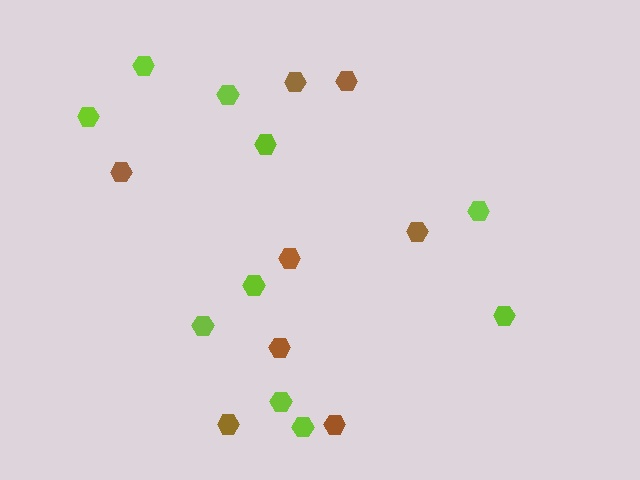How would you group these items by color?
There are 2 groups: one group of brown hexagons (8) and one group of lime hexagons (10).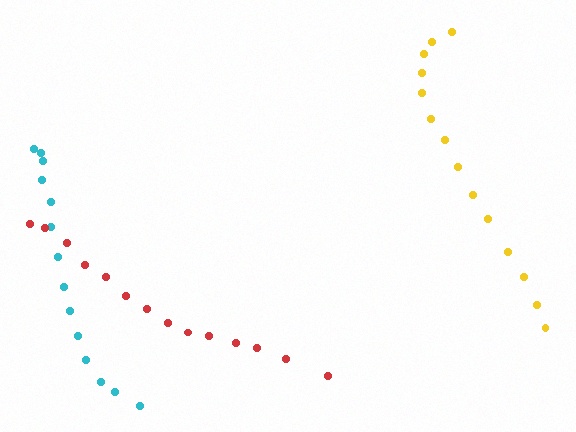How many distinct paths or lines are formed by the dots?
There are 3 distinct paths.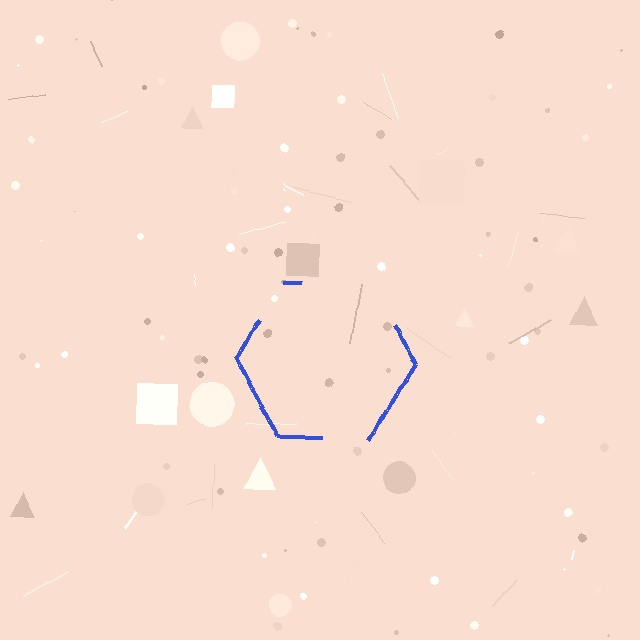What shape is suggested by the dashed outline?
The dashed outline suggests a hexagon.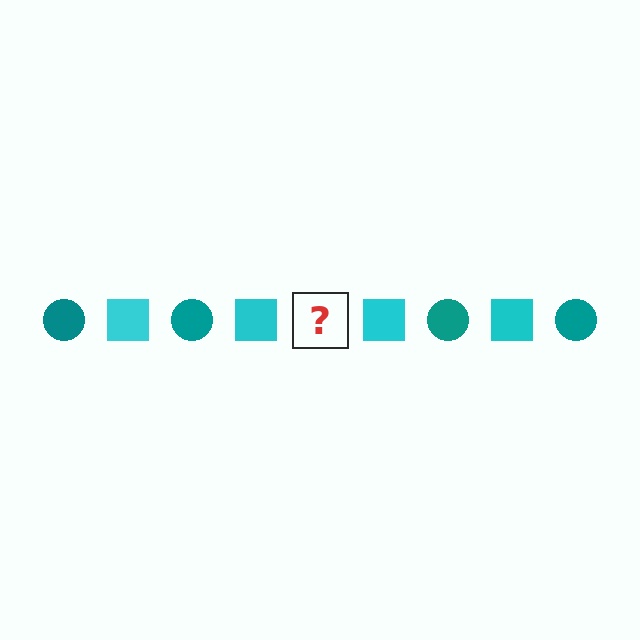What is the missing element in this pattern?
The missing element is a teal circle.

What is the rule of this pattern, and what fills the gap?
The rule is that the pattern alternates between teal circle and cyan square. The gap should be filled with a teal circle.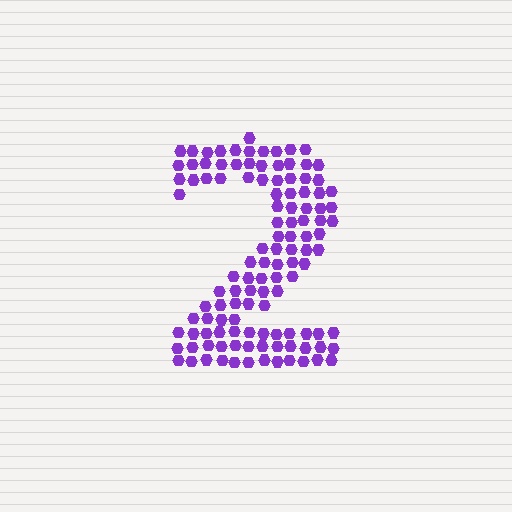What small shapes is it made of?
It is made of small hexagons.